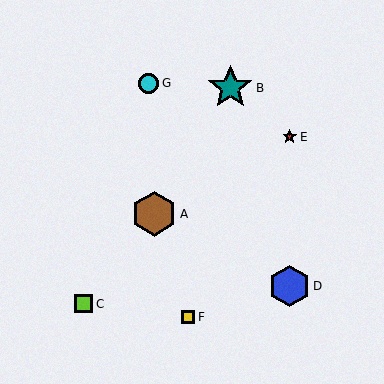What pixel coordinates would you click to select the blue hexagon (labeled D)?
Click at (290, 286) to select the blue hexagon D.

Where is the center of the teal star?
The center of the teal star is at (230, 88).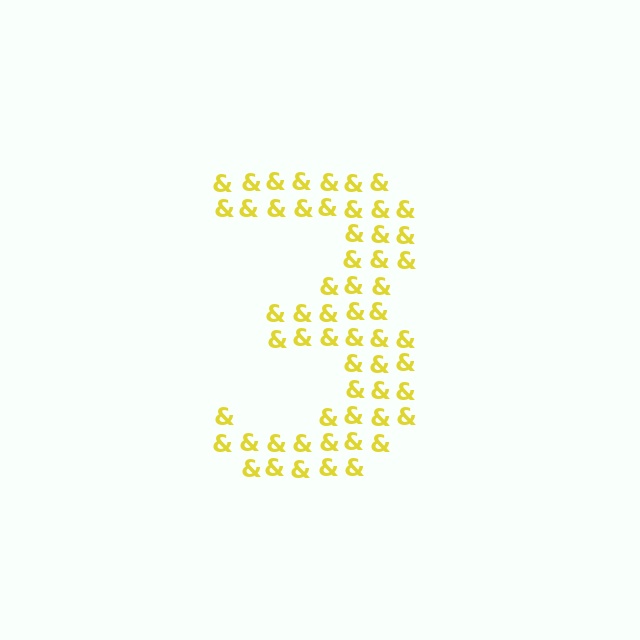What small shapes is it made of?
It is made of small ampersands.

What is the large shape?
The large shape is the digit 3.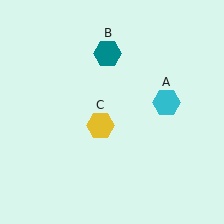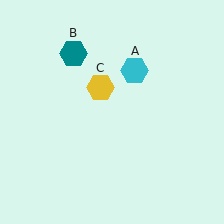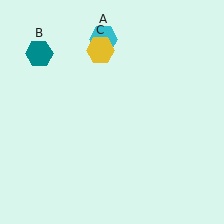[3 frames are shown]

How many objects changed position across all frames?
3 objects changed position: cyan hexagon (object A), teal hexagon (object B), yellow hexagon (object C).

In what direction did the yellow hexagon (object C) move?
The yellow hexagon (object C) moved up.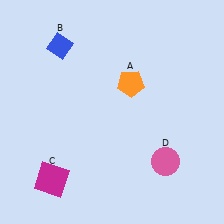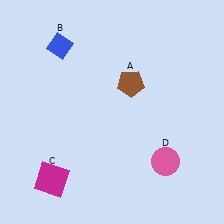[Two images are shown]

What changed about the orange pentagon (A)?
In Image 1, A is orange. In Image 2, it changed to brown.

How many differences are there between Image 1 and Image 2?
There is 1 difference between the two images.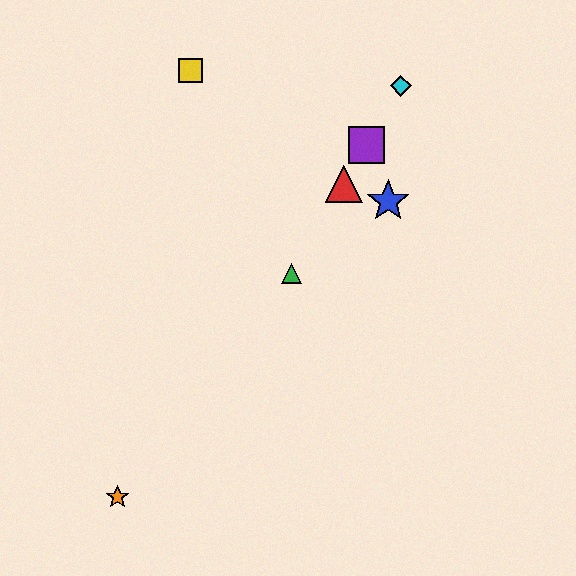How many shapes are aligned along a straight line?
4 shapes (the red triangle, the green triangle, the purple square, the cyan diamond) are aligned along a straight line.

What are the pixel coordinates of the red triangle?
The red triangle is at (344, 184).